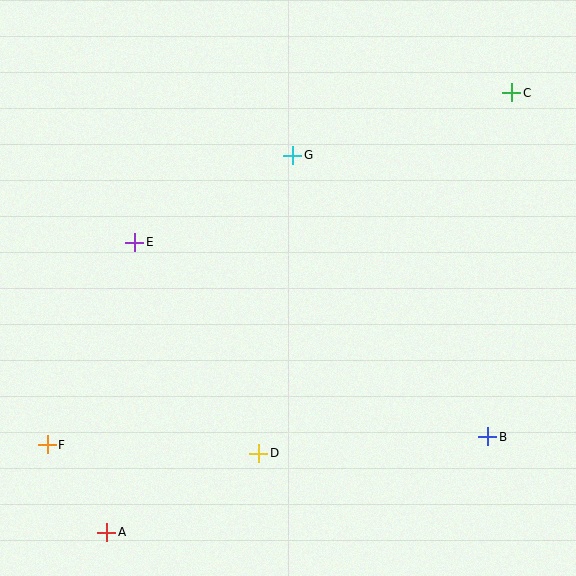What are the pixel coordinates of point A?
Point A is at (106, 532).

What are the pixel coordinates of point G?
Point G is at (293, 155).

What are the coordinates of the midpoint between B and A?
The midpoint between B and A is at (297, 485).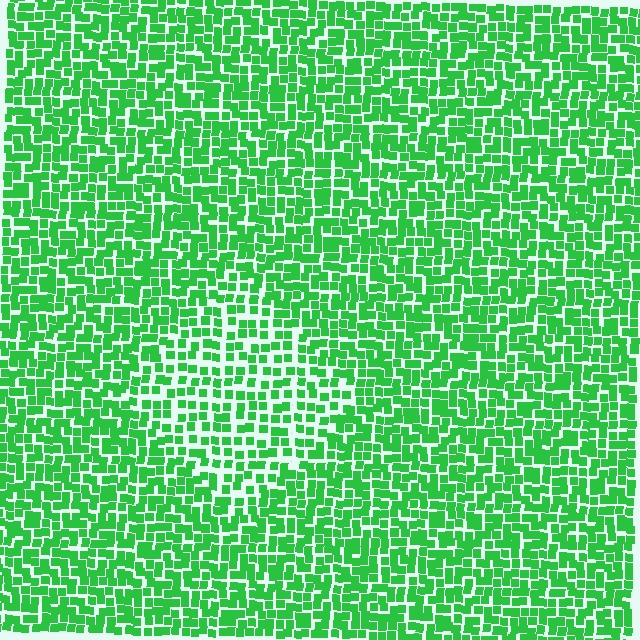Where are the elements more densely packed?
The elements are more densely packed outside the diamond boundary.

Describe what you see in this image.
The image contains small green elements arranged at two different densities. A diamond-shaped region is visible where the elements are less densely packed than the surrounding area.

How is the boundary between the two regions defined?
The boundary is defined by a change in element density (approximately 1.6x ratio). All elements are the same color, size, and shape.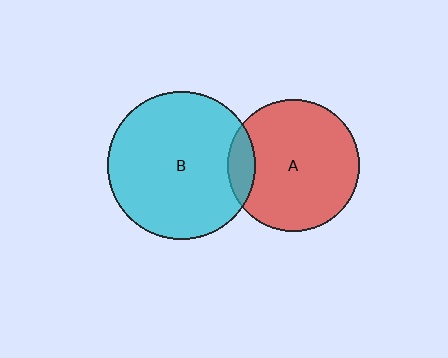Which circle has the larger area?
Circle B (cyan).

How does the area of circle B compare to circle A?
Approximately 1.3 times.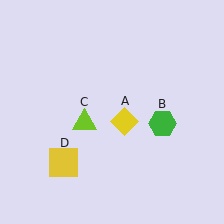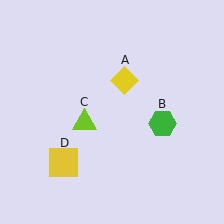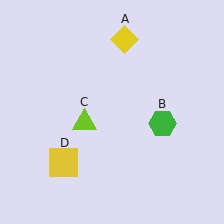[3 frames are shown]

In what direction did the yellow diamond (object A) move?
The yellow diamond (object A) moved up.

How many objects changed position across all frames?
1 object changed position: yellow diamond (object A).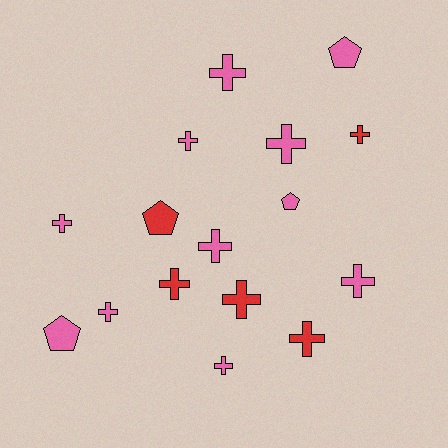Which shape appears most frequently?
Cross, with 12 objects.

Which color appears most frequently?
Pink, with 11 objects.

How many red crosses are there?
There are 4 red crosses.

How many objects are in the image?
There are 16 objects.